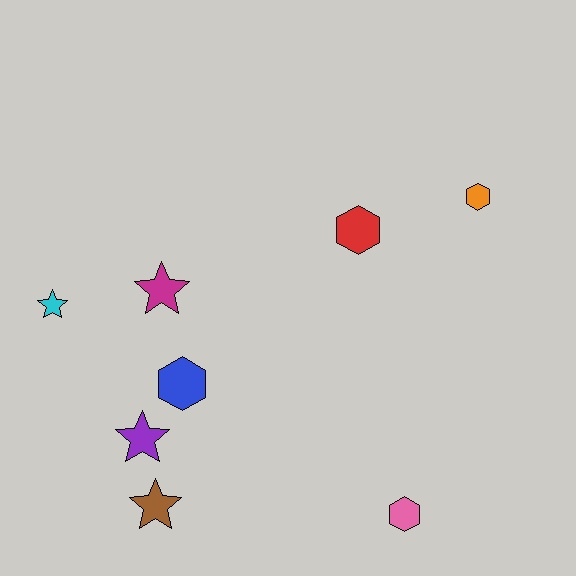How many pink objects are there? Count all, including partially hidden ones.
There is 1 pink object.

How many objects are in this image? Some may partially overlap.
There are 8 objects.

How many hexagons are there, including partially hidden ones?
There are 4 hexagons.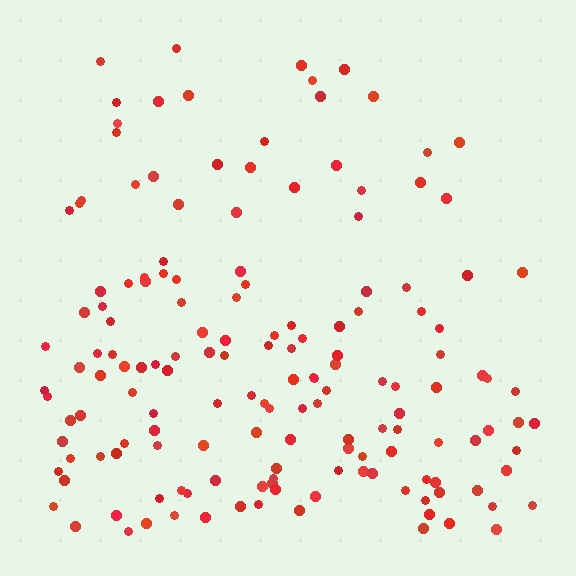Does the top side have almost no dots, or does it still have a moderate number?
Still a moderate number, just noticeably fewer than the bottom.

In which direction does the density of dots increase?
From top to bottom, with the bottom side densest.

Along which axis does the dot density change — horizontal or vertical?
Vertical.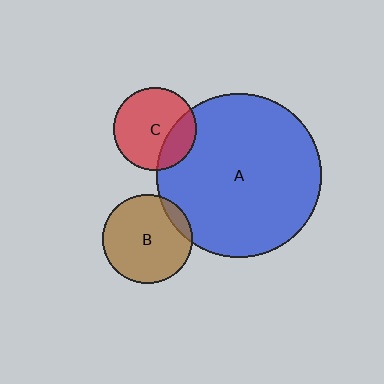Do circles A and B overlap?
Yes.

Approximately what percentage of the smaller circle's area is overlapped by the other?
Approximately 10%.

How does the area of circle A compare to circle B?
Approximately 3.4 times.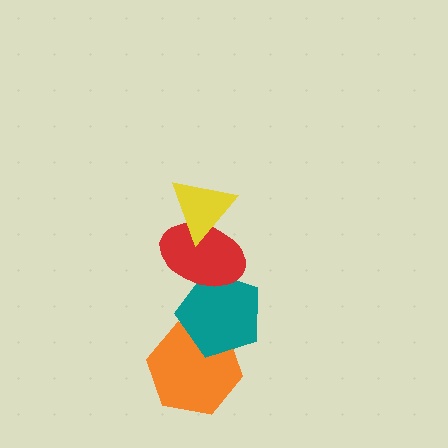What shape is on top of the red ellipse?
The yellow triangle is on top of the red ellipse.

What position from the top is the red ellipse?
The red ellipse is 2nd from the top.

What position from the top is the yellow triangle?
The yellow triangle is 1st from the top.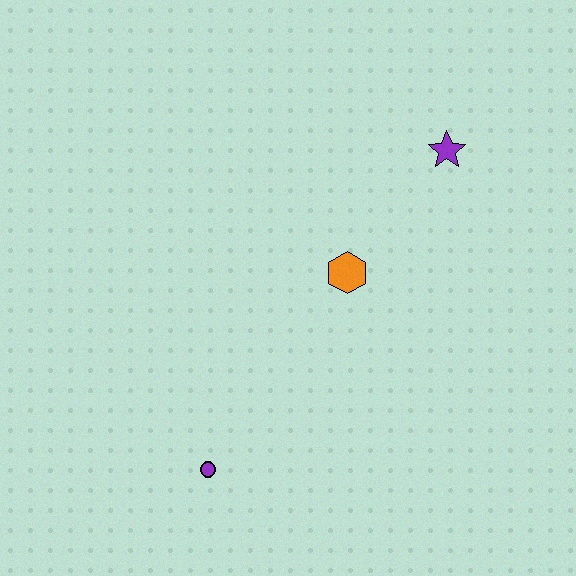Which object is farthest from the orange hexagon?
The purple circle is farthest from the orange hexagon.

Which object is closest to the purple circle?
The orange hexagon is closest to the purple circle.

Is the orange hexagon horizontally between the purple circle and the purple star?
Yes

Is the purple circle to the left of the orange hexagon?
Yes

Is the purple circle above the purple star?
No